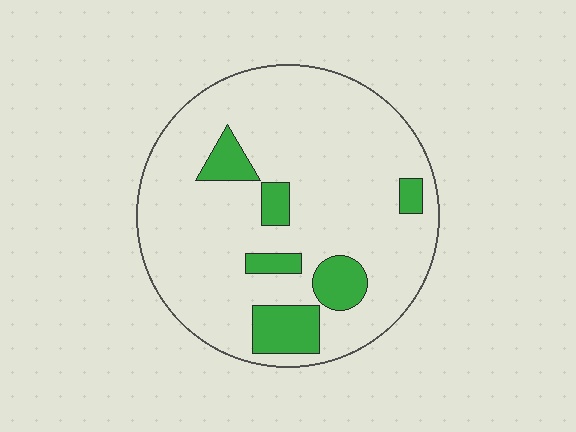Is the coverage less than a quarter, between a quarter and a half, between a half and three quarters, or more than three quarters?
Less than a quarter.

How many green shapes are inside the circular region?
6.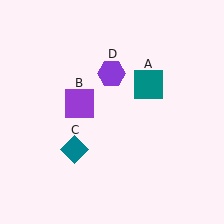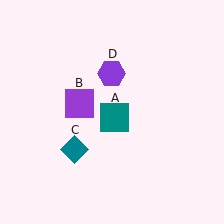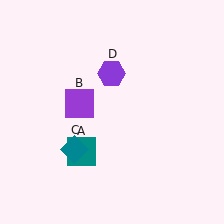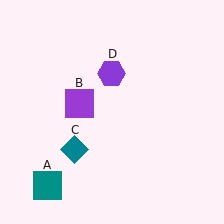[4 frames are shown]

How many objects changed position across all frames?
1 object changed position: teal square (object A).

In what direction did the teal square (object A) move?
The teal square (object A) moved down and to the left.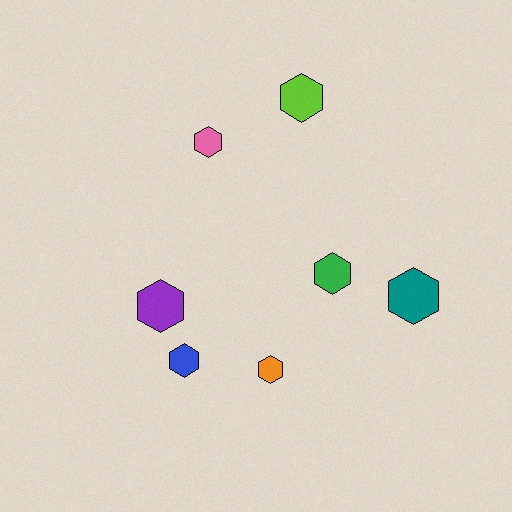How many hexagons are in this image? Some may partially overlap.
There are 7 hexagons.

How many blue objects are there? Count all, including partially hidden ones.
There is 1 blue object.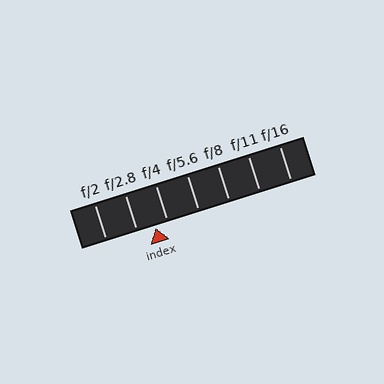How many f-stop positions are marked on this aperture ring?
There are 7 f-stop positions marked.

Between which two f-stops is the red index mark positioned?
The index mark is between f/2.8 and f/4.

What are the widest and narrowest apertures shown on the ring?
The widest aperture shown is f/2 and the narrowest is f/16.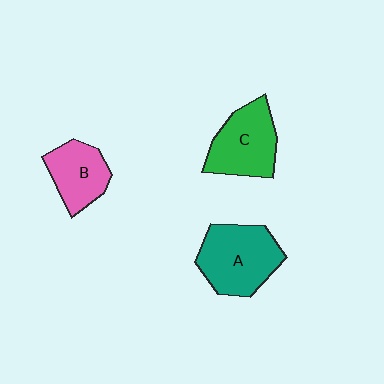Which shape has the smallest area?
Shape B (pink).